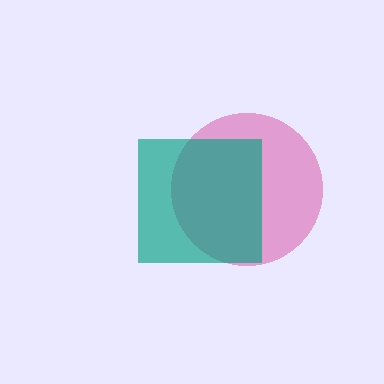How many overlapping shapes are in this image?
There are 2 overlapping shapes in the image.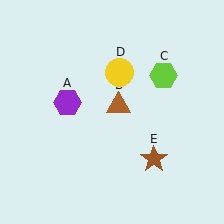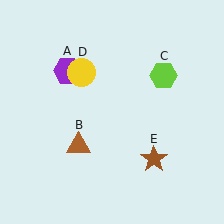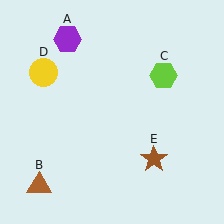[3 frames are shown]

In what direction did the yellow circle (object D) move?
The yellow circle (object D) moved left.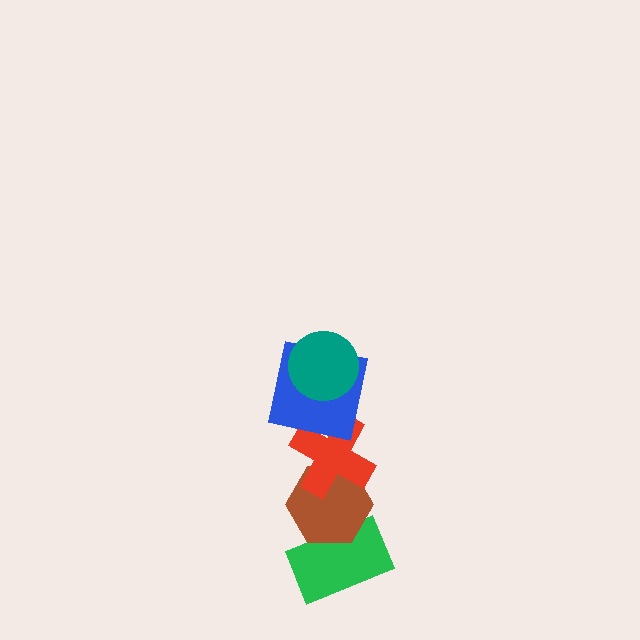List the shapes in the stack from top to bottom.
From top to bottom: the teal circle, the blue square, the red cross, the brown hexagon, the green rectangle.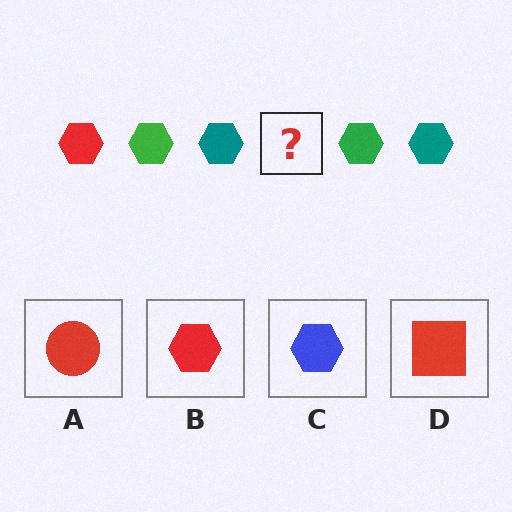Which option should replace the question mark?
Option B.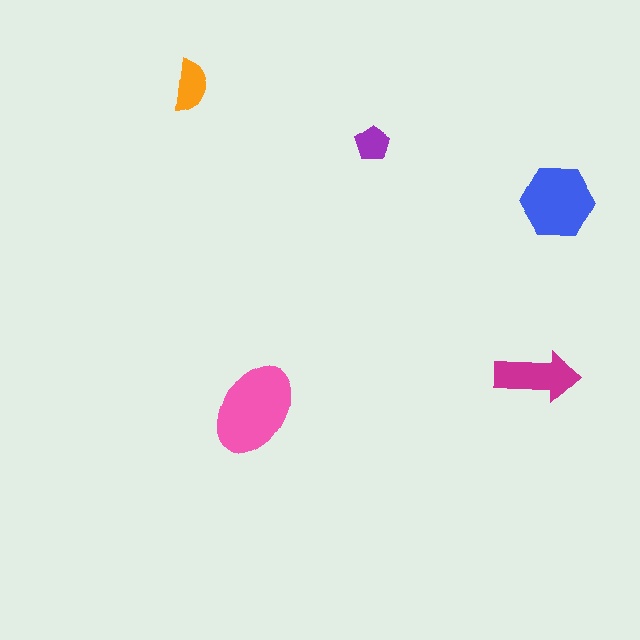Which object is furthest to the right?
The blue hexagon is rightmost.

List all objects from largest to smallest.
The pink ellipse, the blue hexagon, the magenta arrow, the orange semicircle, the purple pentagon.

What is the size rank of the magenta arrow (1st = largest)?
3rd.